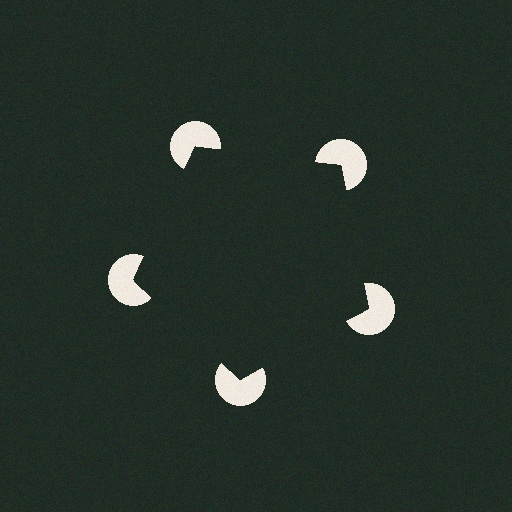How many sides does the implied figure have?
5 sides.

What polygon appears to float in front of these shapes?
An illusory pentagon — its edges are inferred from the aligned wedge cuts in the pac-man discs, not physically drawn.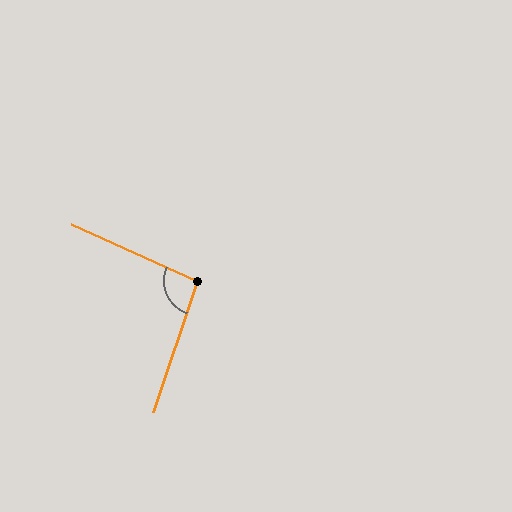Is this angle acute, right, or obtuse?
It is obtuse.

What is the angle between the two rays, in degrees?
Approximately 96 degrees.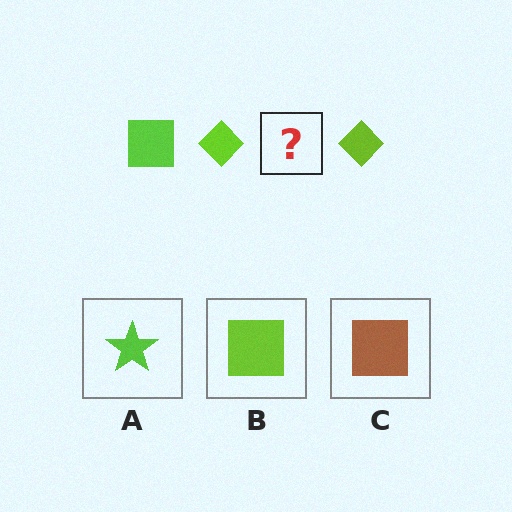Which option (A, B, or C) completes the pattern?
B.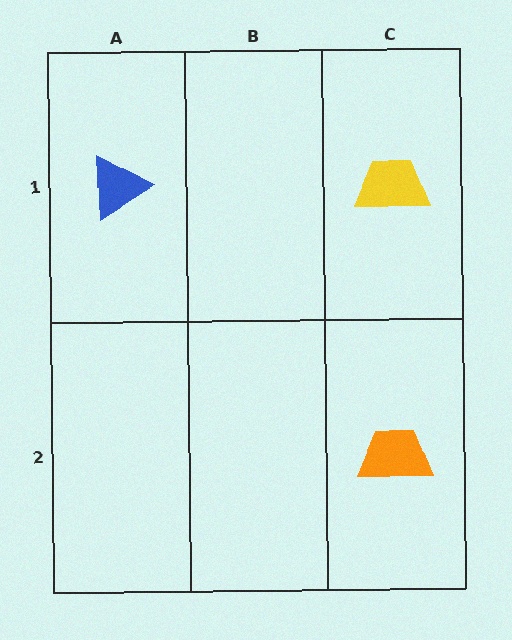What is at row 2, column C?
An orange trapezoid.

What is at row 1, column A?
A blue triangle.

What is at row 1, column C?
A yellow trapezoid.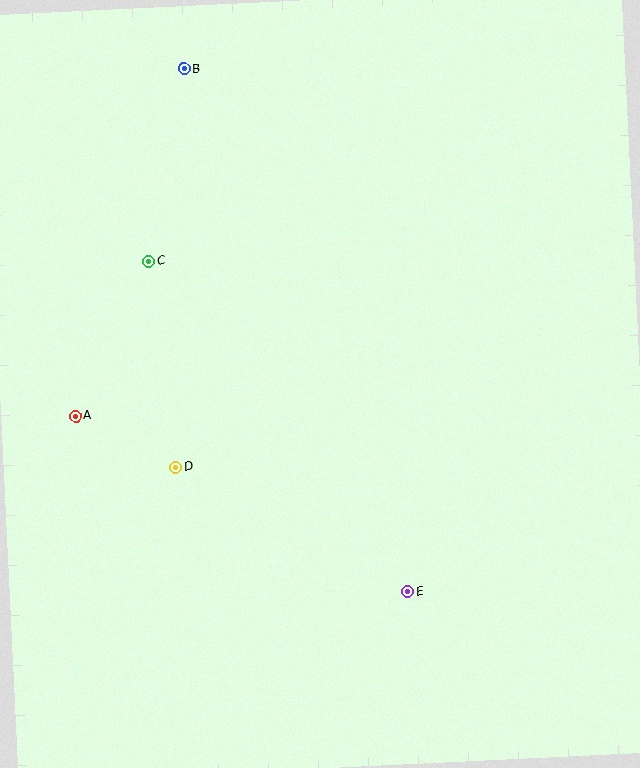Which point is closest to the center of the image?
Point D at (176, 467) is closest to the center.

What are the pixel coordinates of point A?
Point A is at (76, 416).